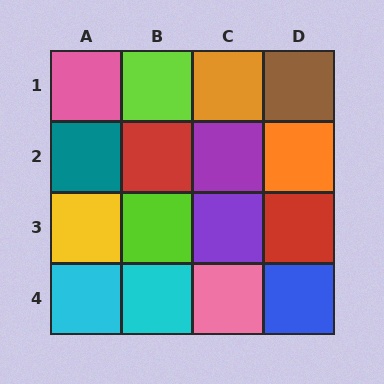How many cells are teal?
1 cell is teal.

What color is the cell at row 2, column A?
Teal.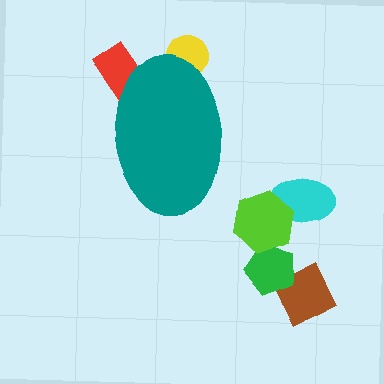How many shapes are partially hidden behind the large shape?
2 shapes are partially hidden.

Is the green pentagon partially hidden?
No, the green pentagon is fully visible.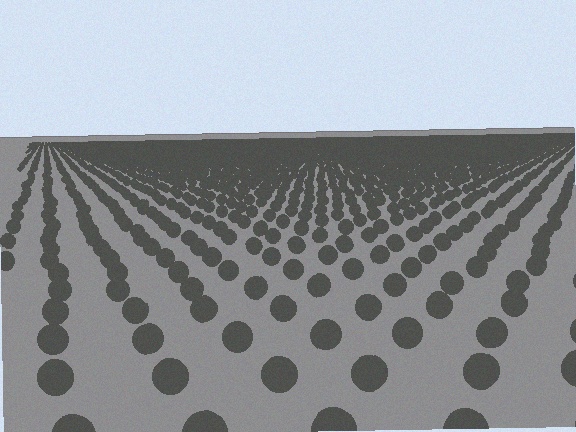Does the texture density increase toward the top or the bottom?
Density increases toward the top.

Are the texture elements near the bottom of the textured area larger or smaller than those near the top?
Larger. Near the bottom, elements are closer to the viewer and appear at a bigger on-screen size.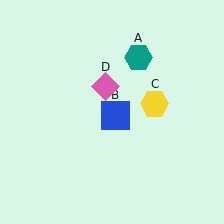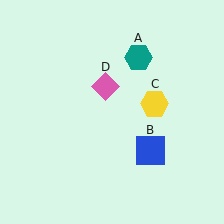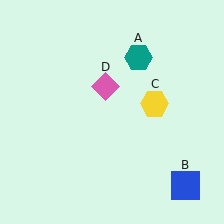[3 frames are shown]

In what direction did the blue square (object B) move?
The blue square (object B) moved down and to the right.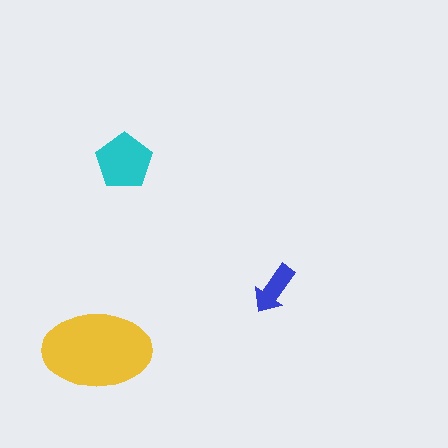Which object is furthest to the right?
The blue arrow is rightmost.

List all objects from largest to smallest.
The yellow ellipse, the cyan pentagon, the blue arrow.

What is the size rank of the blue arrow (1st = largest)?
3rd.